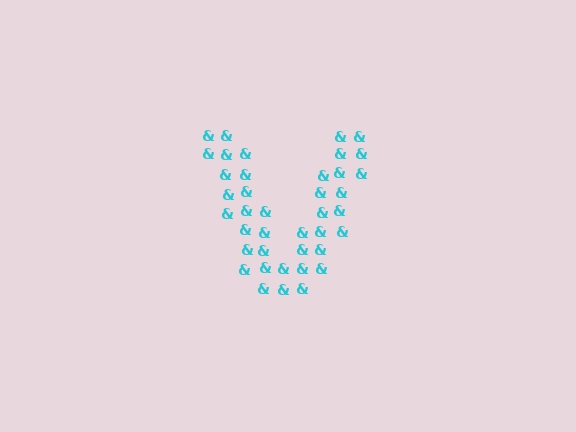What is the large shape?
The large shape is the letter V.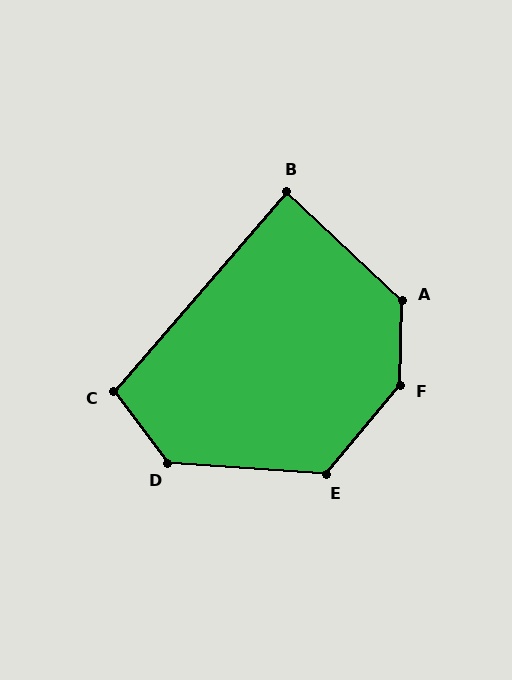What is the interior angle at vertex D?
Approximately 131 degrees (obtuse).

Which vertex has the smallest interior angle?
B, at approximately 88 degrees.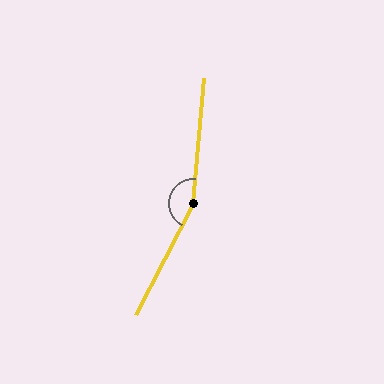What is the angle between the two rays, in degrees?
Approximately 158 degrees.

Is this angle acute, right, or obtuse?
It is obtuse.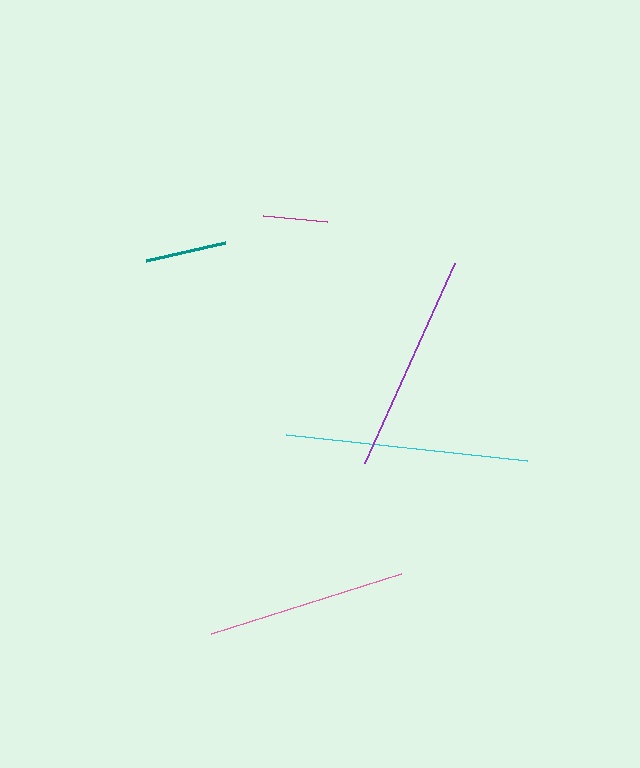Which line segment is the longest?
The cyan line is the longest at approximately 243 pixels.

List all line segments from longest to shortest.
From longest to shortest: cyan, purple, pink, teal, magenta.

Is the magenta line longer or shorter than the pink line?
The pink line is longer than the magenta line.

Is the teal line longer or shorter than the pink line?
The pink line is longer than the teal line.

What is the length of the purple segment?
The purple segment is approximately 220 pixels long.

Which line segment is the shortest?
The magenta line is the shortest at approximately 64 pixels.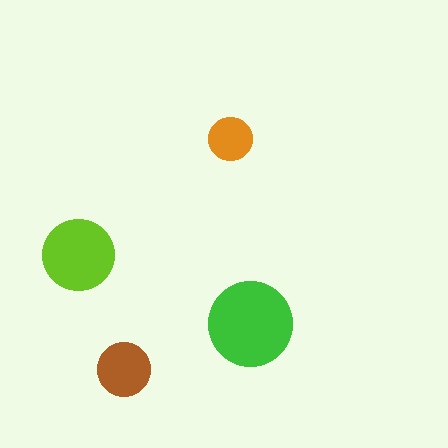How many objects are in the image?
There are 4 objects in the image.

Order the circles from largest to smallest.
the green one, the lime one, the brown one, the orange one.